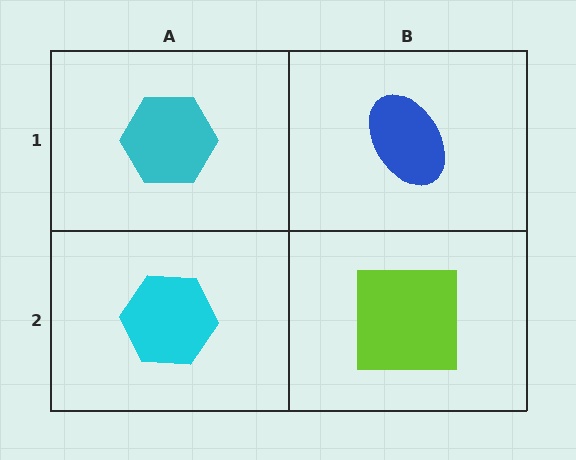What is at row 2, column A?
A cyan hexagon.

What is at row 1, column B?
A blue ellipse.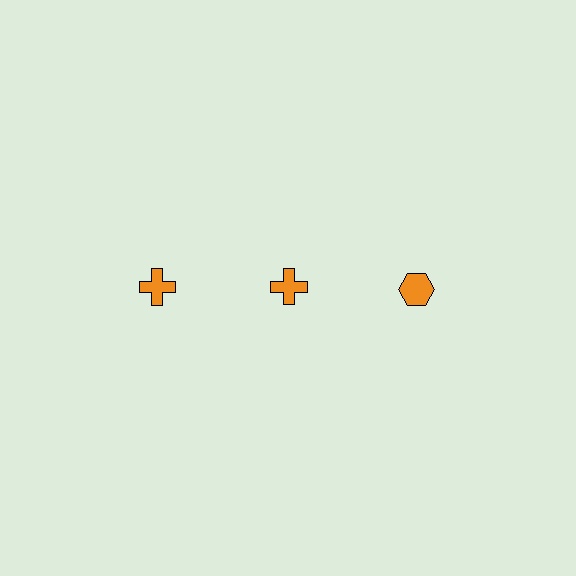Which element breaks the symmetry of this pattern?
The orange hexagon in the top row, center column breaks the symmetry. All other shapes are orange crosses.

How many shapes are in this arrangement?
There are 3 shapes arranged in a grid pattern.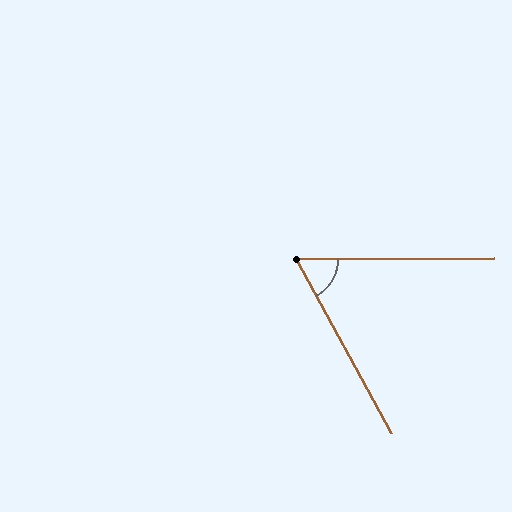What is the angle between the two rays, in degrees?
Approximately 62 degrees.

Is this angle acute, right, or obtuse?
It is acute.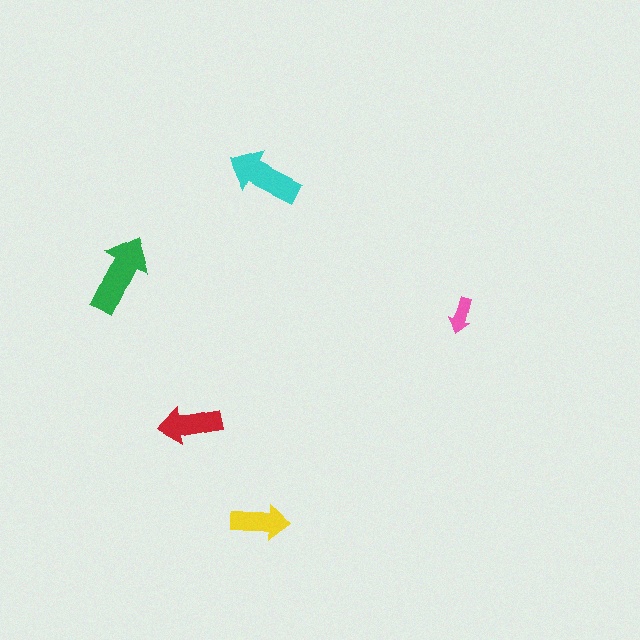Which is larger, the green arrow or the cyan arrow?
The green one.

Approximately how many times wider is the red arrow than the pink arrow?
About 2 times wider.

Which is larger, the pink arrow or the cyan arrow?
The cyan one.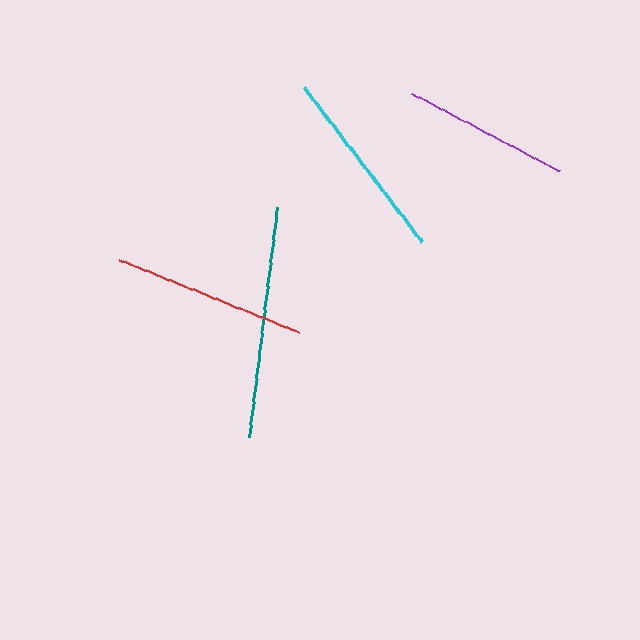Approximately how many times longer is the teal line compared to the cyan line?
The teal line is approximately 1.2 times the length of the cyan line.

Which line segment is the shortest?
The purple line is the shortest at approximately 167 pixels.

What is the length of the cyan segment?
The cyan segment is approximately 195 pixels long.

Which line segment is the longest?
The teal line is the longest at approximately 232 pixels.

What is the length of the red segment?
The red segment is approximately 193 pixels long.